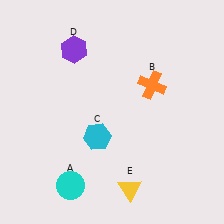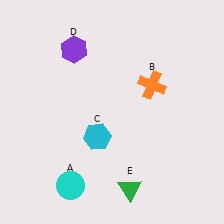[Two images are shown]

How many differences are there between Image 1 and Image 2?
There is 1 difference between the two images.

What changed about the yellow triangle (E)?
In Image 1, E is yellow. In Image 2, it changed to green.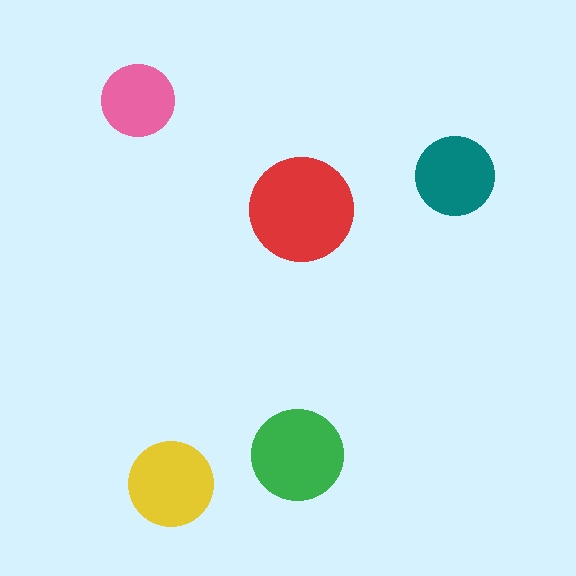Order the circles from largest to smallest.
the red one, the green one, the yellow one, the teal one, the pink one.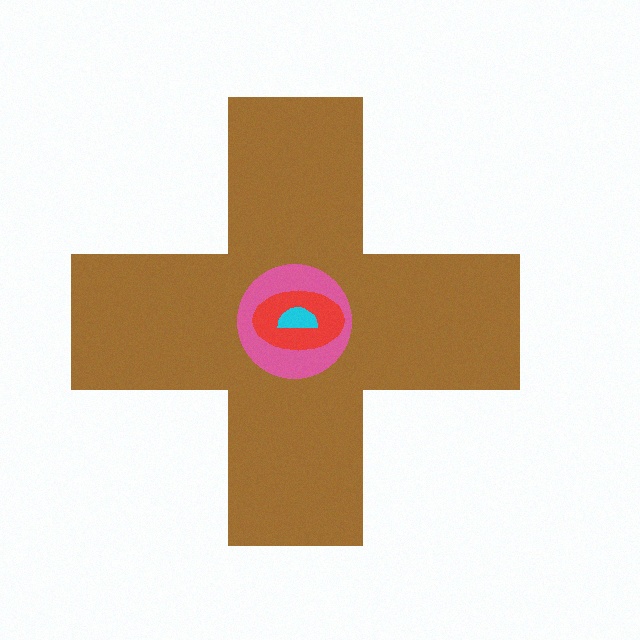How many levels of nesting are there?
4.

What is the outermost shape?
The brown cross.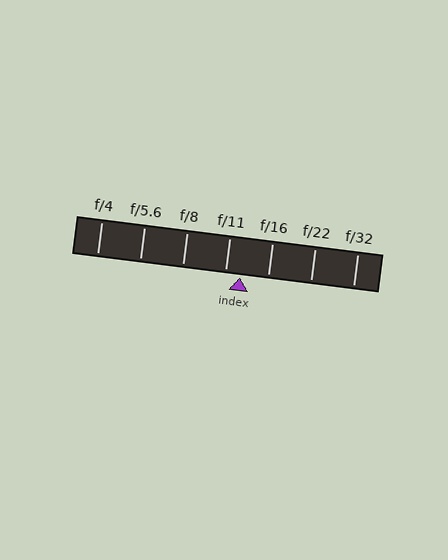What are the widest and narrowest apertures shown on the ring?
The widest aperture shown is f/4 and the narrowest is f/32.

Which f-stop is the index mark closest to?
The index mark is closest to f/11.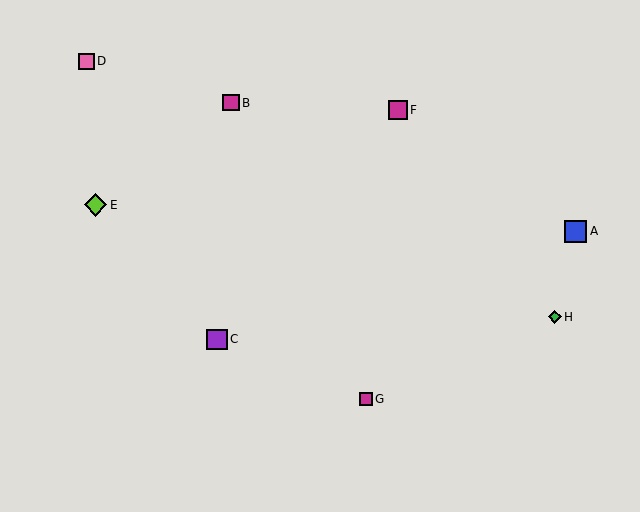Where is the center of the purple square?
The center of the purple square is at (217, 339).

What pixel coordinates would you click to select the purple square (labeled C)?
Click at (217, 339) to select the purple square C.